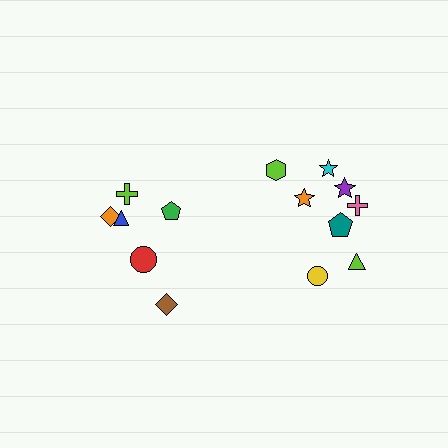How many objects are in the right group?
There are 8 objects.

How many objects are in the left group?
There are 6 objects.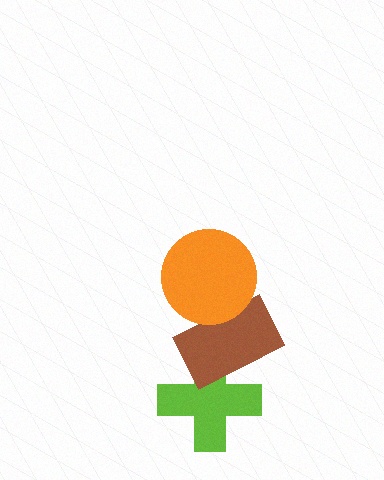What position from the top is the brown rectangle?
The brown rectangle is 2nd from the top.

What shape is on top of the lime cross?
The brown rectangle is on top of the lime cross.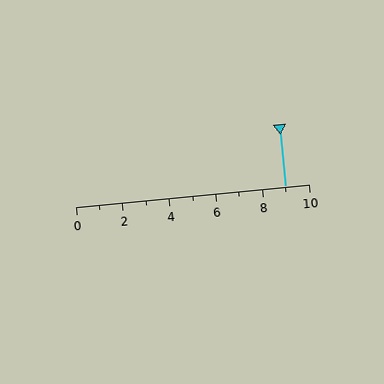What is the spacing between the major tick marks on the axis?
The major ticks are spaced 2 apart.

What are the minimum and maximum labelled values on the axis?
The axis runs from 0 to 10.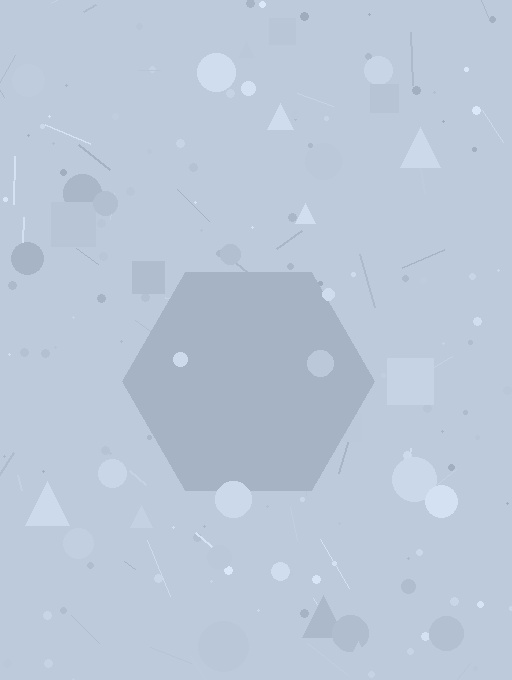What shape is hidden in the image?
A hexagon is hidden in the image.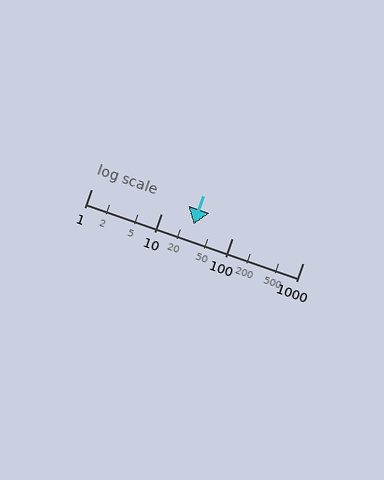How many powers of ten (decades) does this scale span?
The scale spans 3 decades, from 1 to 1000.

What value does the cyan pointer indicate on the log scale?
The pointer indicates approximately 28.